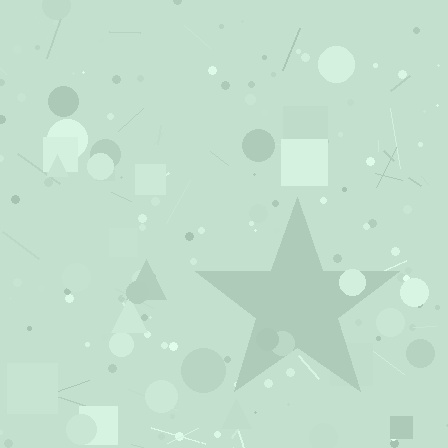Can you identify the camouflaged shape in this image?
The camouflaged shape is a star.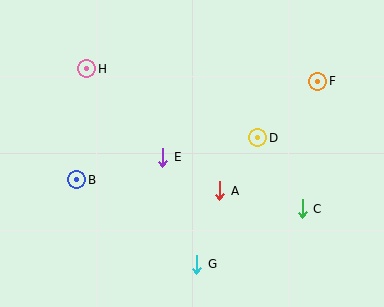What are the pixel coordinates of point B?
Point B is at (77, 180).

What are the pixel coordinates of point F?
Point F is at (318, 81).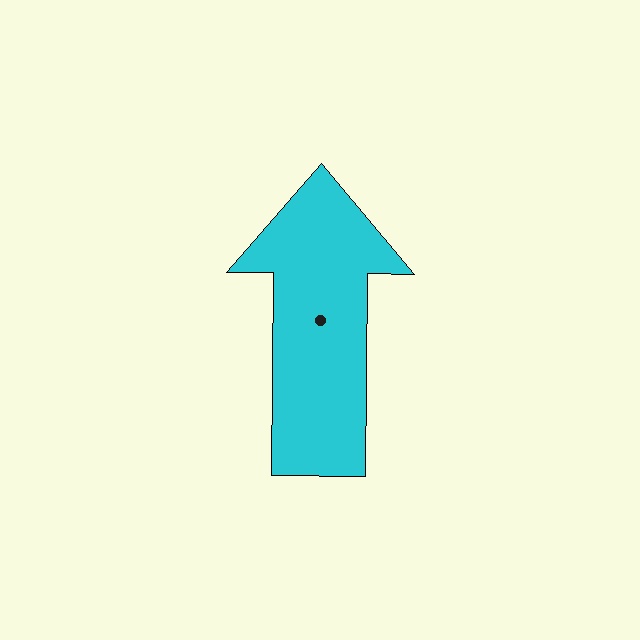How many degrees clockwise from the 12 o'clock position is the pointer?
Approximately 1 degrees.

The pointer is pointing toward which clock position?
Roughly 12 o'clock.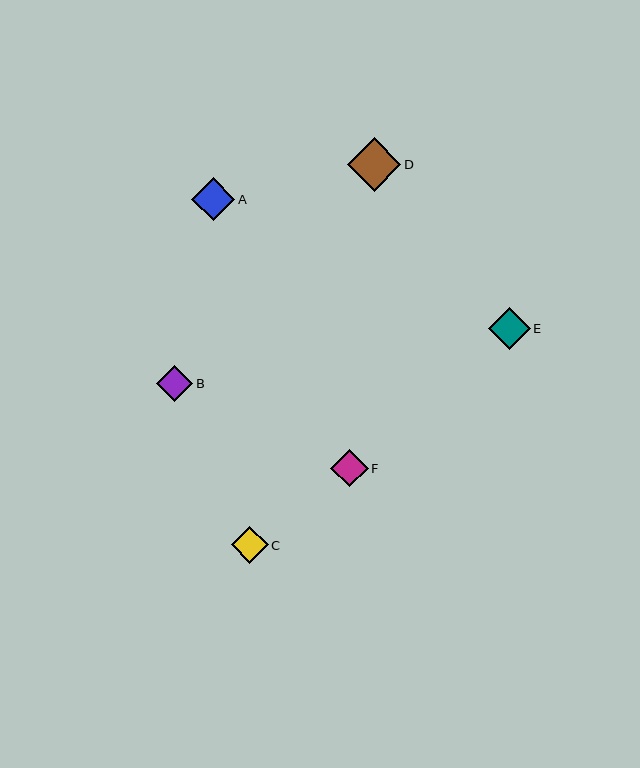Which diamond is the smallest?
Diamond B is the smallest with a size of approximately 36 pixels.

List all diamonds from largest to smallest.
From largest to smallest: D, A, E, F, C, B.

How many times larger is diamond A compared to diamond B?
Diamond A is approximately 1.2 times the size of diamond B.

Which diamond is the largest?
Diamond D is the largest with a size of approximately 53 pixels.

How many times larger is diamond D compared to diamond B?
Diamond D is approximately 1.5 times the size of diamond B.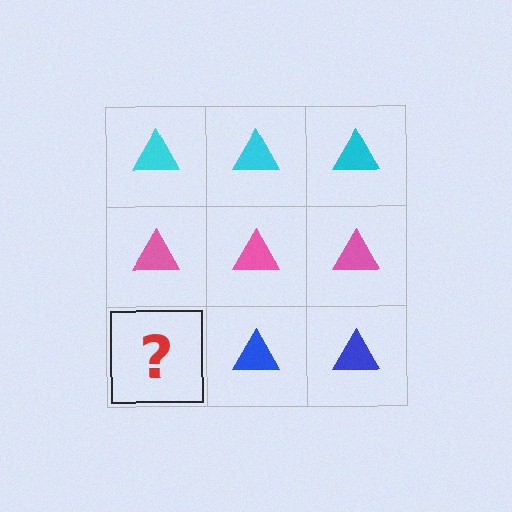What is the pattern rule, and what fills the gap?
The rule is that each row has a consistent color. The gap should be filled with a blue triangle.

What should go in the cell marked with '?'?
The missing cell should contain a blue triangle.